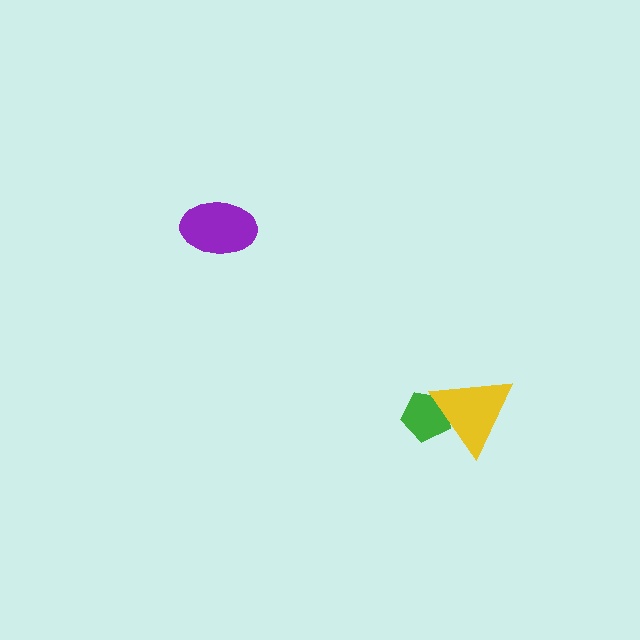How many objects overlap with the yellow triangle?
1 object overlaps with the yellow triangle.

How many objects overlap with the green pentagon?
1 object overlaps with the green pentagon.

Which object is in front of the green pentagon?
The yellow triangle is in front of the green pentagon.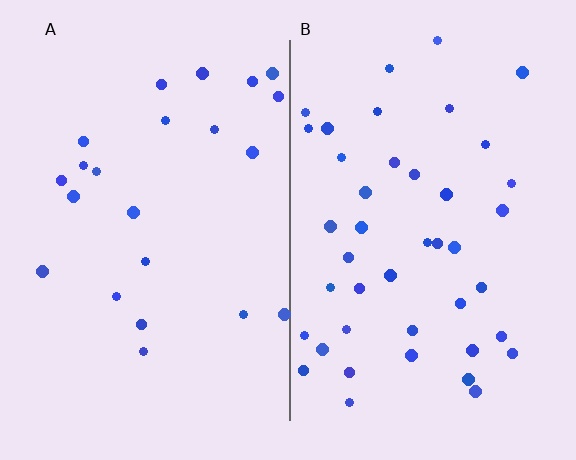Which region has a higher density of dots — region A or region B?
B (the right).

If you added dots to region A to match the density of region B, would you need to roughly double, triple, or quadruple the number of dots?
Approximately double.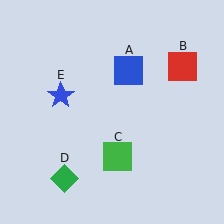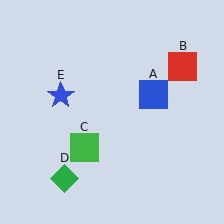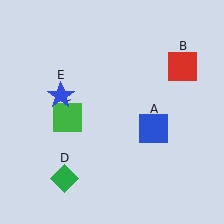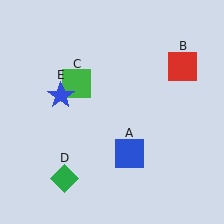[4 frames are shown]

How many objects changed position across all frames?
2 objects changed position: blue square (object A), green square (object C).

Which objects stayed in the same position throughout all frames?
Red square (object B) and green diamond (object D) and blue star (object E) remained stationary.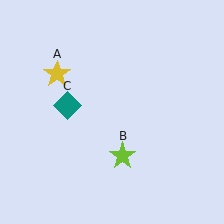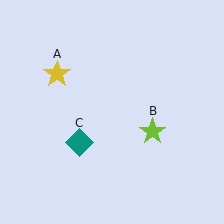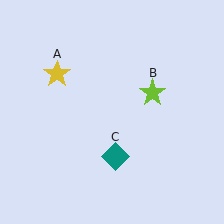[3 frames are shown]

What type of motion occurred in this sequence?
The lime star (object B), teal diamond (object C) rotated counterclockwise around the center of the scene.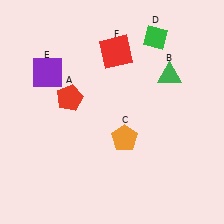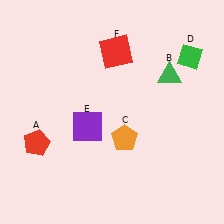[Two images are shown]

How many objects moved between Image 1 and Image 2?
3 objects moved between the two images.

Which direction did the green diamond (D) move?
The green diamond (D) moved right.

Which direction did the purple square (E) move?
The purple square (E) moved down.